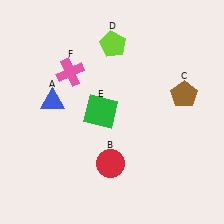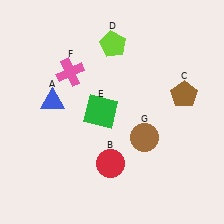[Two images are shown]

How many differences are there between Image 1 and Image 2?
There is 1 difference between the two images.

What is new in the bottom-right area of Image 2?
A brown circle (G) was added in the bottom-right area of Image 2.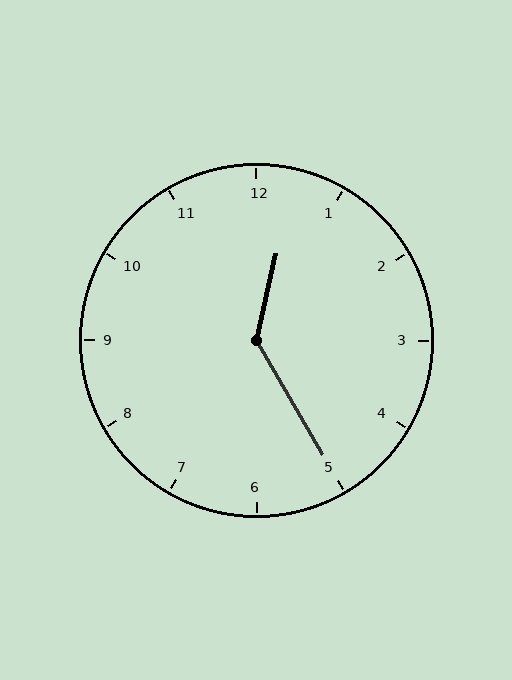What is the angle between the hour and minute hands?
Approximately 138 degrees.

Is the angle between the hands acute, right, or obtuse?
It is obtuse.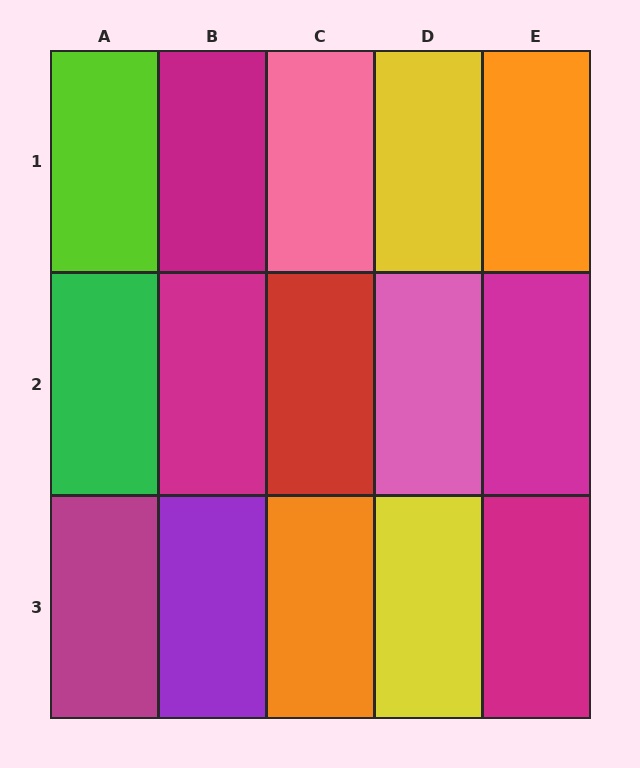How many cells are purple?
1 cell is purple.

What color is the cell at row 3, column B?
Purple.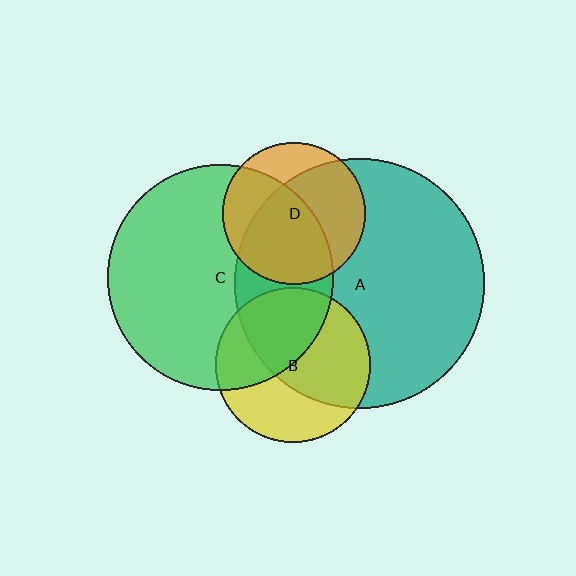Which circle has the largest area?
Circle A (teal).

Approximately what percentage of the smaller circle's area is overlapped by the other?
Approximately 70%.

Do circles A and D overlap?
Yes.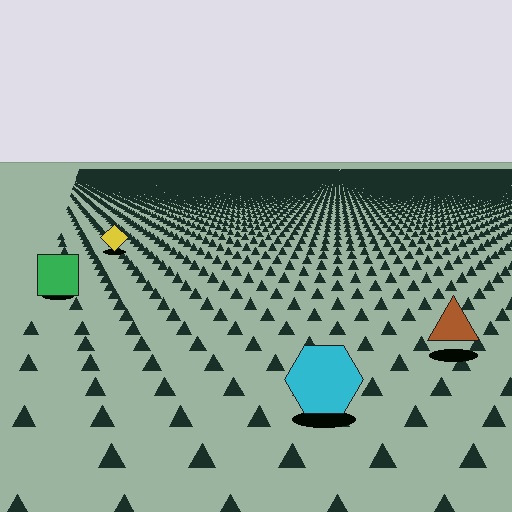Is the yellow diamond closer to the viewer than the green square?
No. The green square is closer — you can tell from the texture gradient: the ground texture is coarser near it.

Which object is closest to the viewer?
The cyan hexagon is closest. The texture marks near it are larger and more spread out.